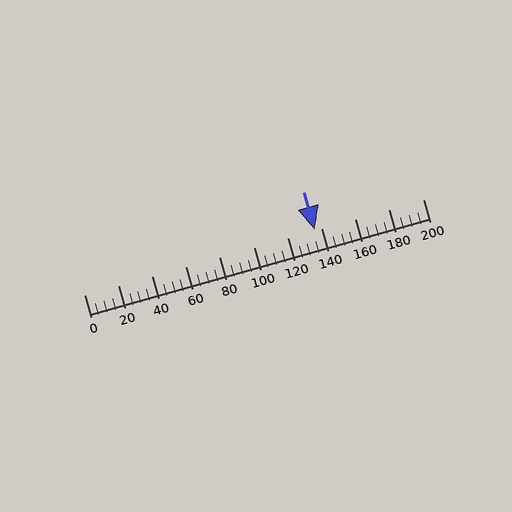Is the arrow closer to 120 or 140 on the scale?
The arrow is closer to 140.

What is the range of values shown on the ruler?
The ruler shows values from 0 to 200.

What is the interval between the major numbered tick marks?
The major tick marks are spaced 20 units apart.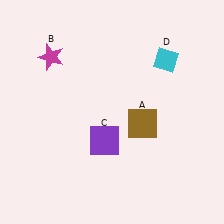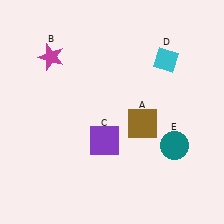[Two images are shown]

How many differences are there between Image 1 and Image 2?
There is 1 difference between the two images.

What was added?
A teal circle (E) was added in Image 2.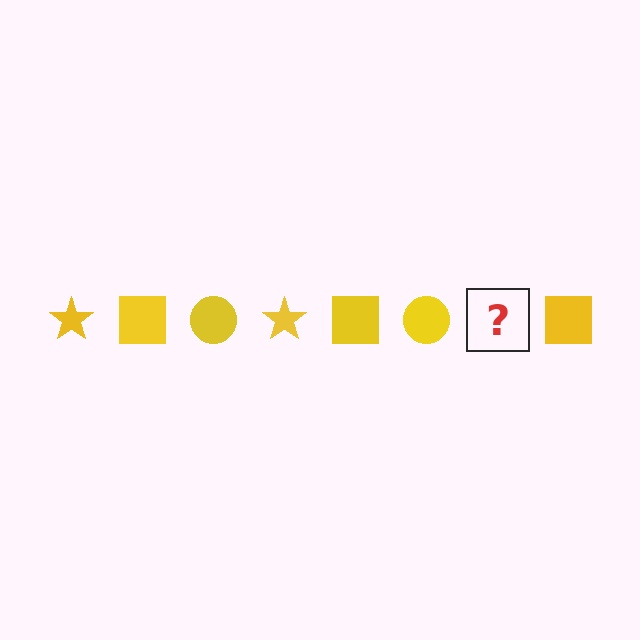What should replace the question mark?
The question mark should be replaced with a yellow star.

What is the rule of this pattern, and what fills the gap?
The rule is that the pattern cycles through star, square, circle shapes in yellow. The gap should be filled with a yellow star.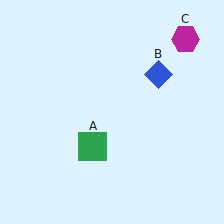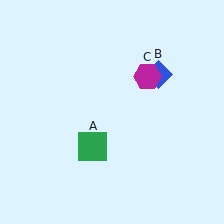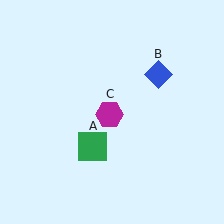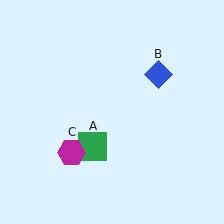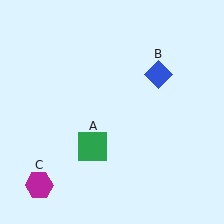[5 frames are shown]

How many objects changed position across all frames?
1 object changed position: magenta hexagon (object C).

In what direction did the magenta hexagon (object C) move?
The magenta hexagon (object C) moved down and to the left.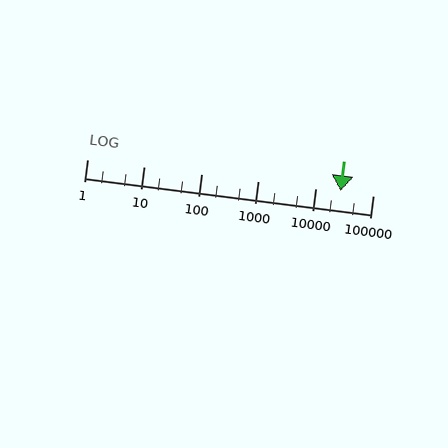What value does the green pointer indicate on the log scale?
The pointer indicates approximately 27000.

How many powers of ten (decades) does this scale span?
The scale spans 5 decades, from 1 to 100000.